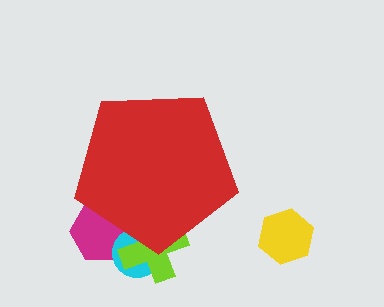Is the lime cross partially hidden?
Yes, the lime cross is partially hidden behind the red pentagon.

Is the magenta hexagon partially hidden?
Yes, the magenta hexagon is partially hidden behind the red pentagon.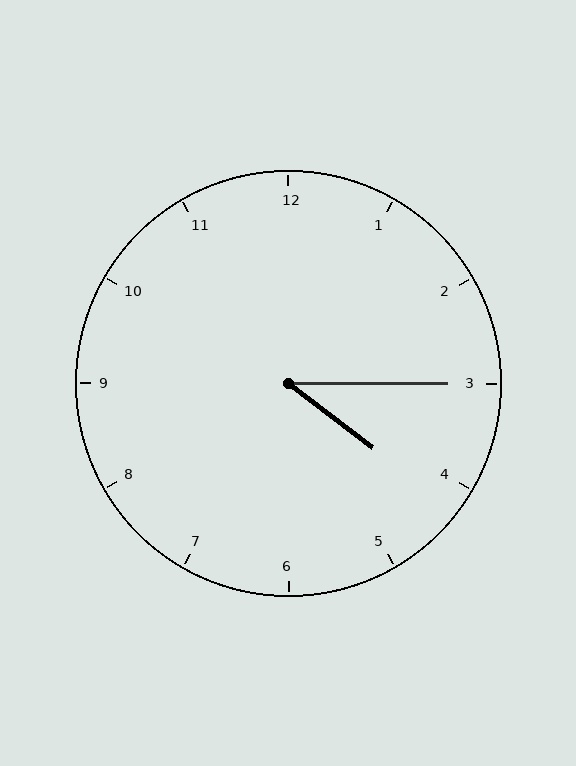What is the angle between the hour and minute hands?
Approximately 38 degrees.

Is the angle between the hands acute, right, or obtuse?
It is acute.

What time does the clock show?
4:15.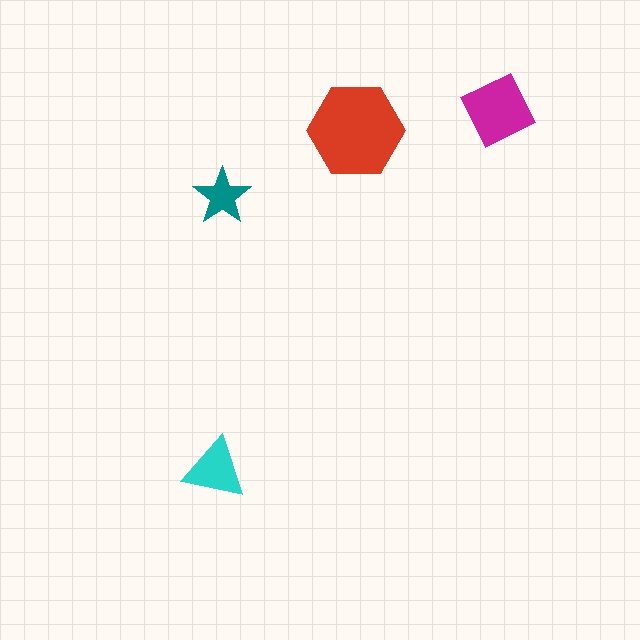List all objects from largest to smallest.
The red hexagon, the magenta square, the cyan triangle, the teal star.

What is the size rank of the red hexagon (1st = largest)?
1st.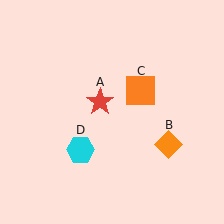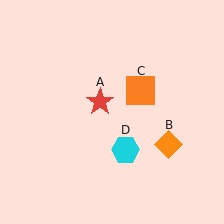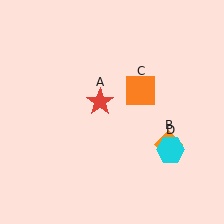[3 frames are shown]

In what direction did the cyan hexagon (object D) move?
The cyan hexagon (object D) moved right.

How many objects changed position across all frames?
1 object changed position: cyan hexagon (object D).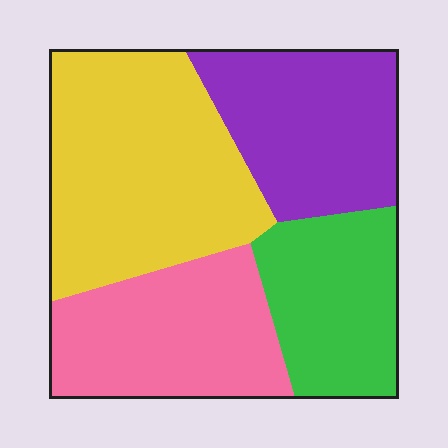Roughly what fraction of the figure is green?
Green covers around 20% of the figure.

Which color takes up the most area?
Yellow, at roughly 35%.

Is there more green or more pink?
Pink.